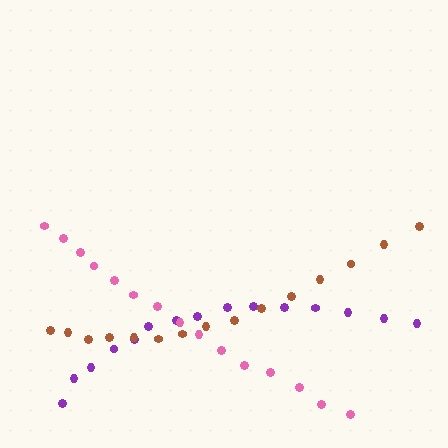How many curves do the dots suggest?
There are 3 distinct paths.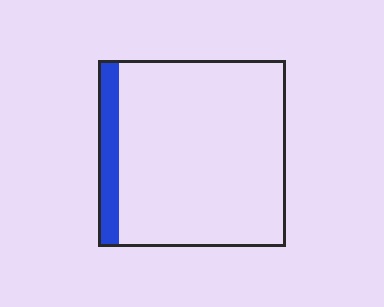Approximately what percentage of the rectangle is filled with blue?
Approximately 10%.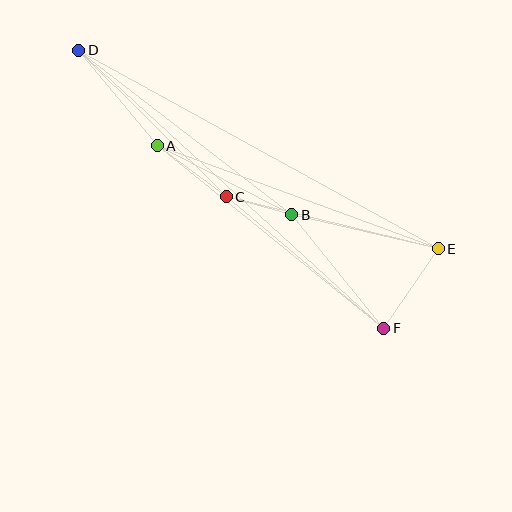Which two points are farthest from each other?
Points D and F are farthest from each other.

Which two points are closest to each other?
Points B and C are closest to each other.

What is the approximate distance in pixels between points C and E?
The distance between C and E is approximately 218 pixels.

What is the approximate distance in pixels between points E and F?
The distance between E and F is approximately 96 pixels.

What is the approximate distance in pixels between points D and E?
The distance between D and E is approximately 411 pixels.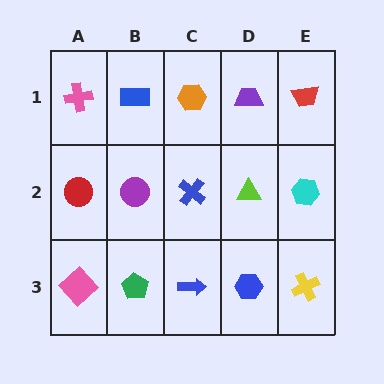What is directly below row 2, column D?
A blue hexagon.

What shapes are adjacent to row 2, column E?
A red trapezoid (row 1, column E), a yellow cross (row 3, column E), a lime triangle (row 2, column D).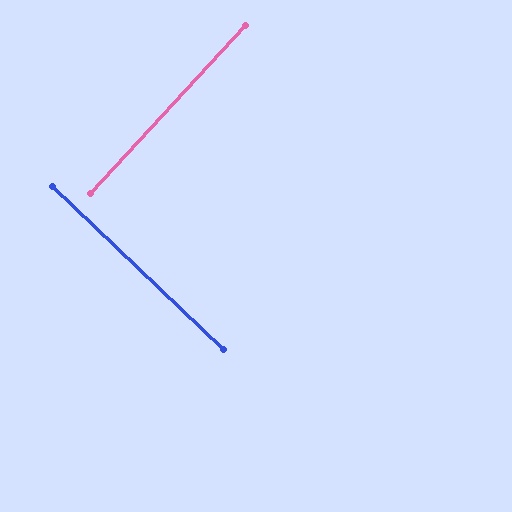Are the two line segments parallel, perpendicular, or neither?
Perpendicular — they meet at approximately 89°.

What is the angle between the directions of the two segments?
Approximately 89 degrees.